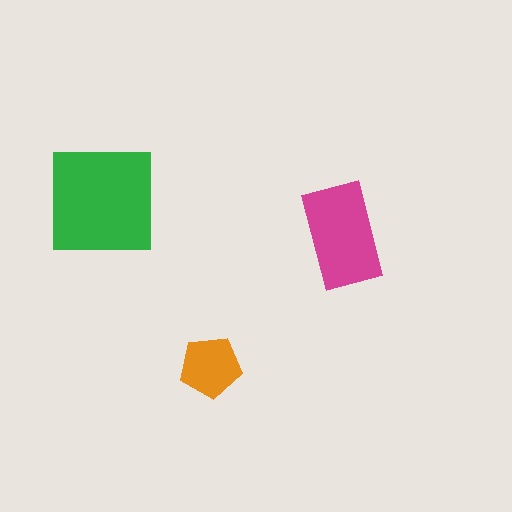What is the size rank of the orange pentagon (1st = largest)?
3rd.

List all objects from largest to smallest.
The green square, the magenta rectangle, the orange pentagon.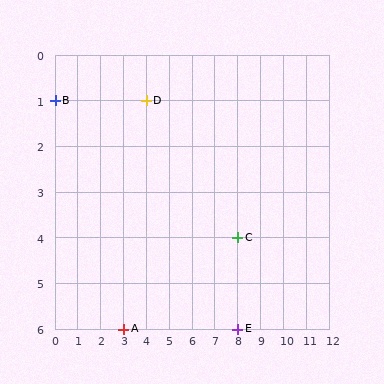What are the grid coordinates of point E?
Point E is at grid coordinates (8, 6).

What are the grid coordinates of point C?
Point C is at grid coordinates (8, 4).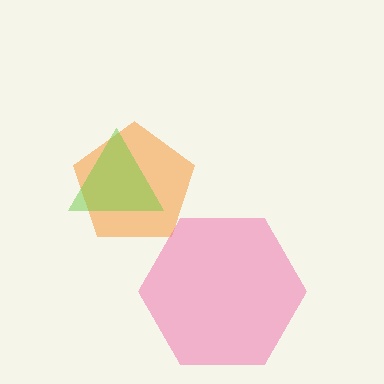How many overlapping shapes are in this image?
There are 3 overlapping shapes in the image.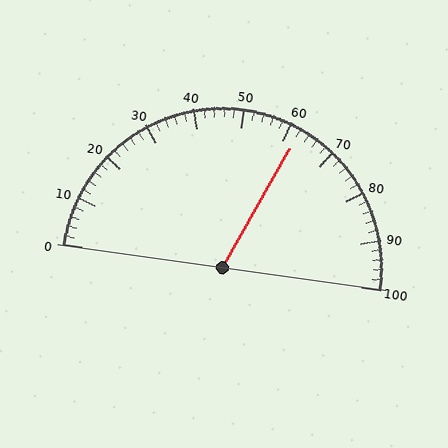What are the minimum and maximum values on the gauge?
The gauge ranges from 0 to 100.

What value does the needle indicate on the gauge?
The needle indicates approximately 62.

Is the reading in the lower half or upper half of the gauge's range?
The reading is in the upper half of the range (0 to 100).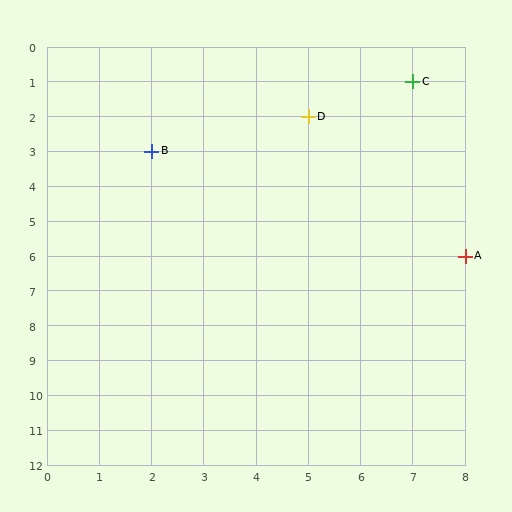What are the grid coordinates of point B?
Point B is at grid coordinates (2, 3).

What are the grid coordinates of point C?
Point C is at grid coordinates (7, 1).